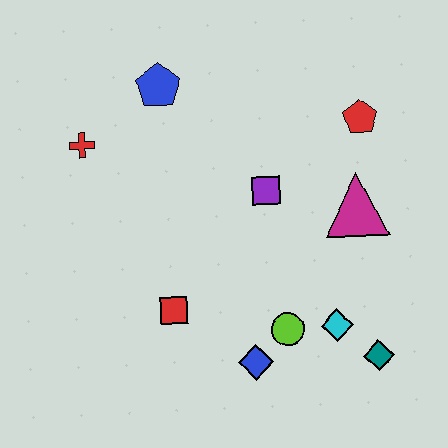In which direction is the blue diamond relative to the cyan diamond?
The blue diamond is to the left of the cyan diamond.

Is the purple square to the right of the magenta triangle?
No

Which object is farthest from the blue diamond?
The blue pentagon is farthest from the blue diamond.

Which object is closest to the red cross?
The blue pentagon is closest to the red cross.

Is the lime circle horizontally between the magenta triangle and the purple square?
Yes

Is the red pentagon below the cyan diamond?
No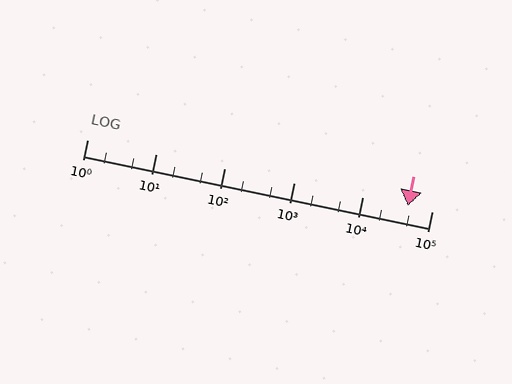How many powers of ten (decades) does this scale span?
The scale spans 5 decades, from 1 to 100000.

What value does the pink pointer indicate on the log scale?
The pointer indicates approximately 45000.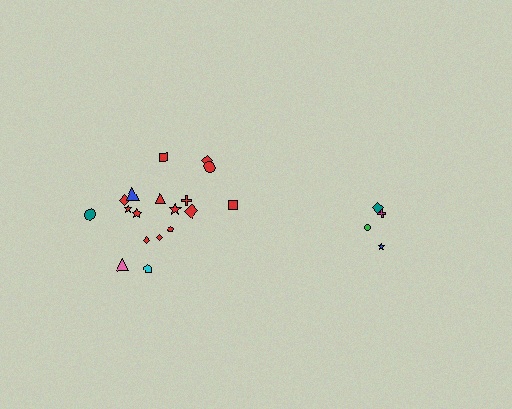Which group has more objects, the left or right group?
The left group.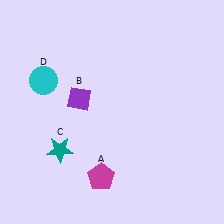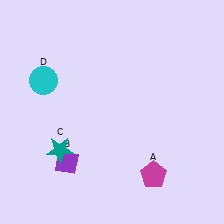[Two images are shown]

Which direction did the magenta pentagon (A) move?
The magenta pentagon (A) moved right.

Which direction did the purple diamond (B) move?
The purple diamond (B) moved down.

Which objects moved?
The objects that moved are: the magenta pentagon (A), the purple diamond (B).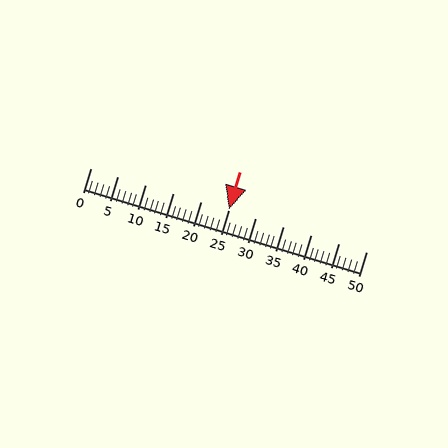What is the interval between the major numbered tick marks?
The major tick marks are spaced 5 units apart.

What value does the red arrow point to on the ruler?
The red arrow points to approximately 25.